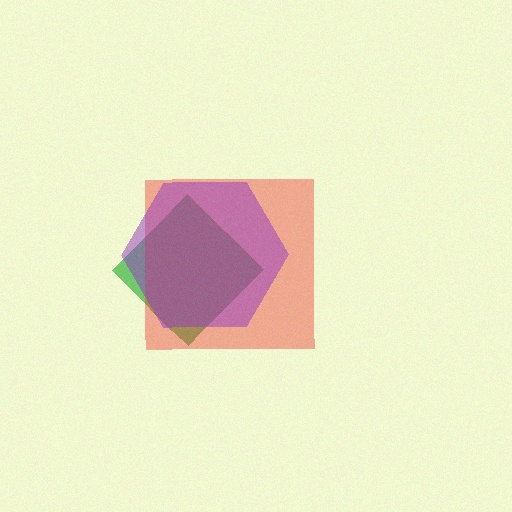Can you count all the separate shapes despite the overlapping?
Yes, there are 3 separate shapes.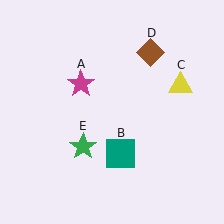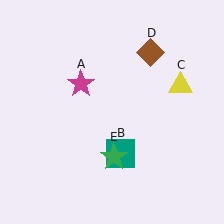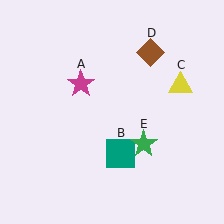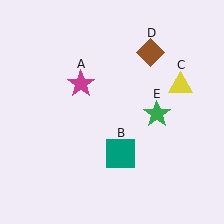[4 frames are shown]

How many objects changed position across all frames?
1 object changed position: green star (object E).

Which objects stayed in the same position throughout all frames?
Magenta star (object A) and teal square (object B) and yellow triangle (object C) and brown diamond (object D) remained stationary.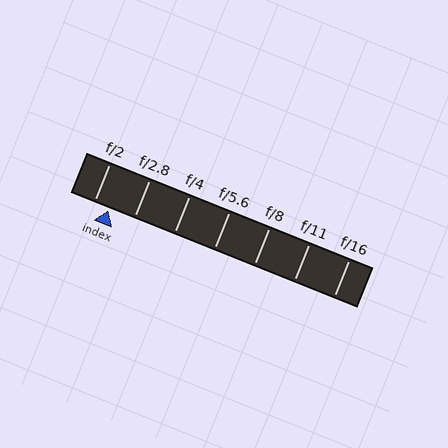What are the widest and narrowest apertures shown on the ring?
The widest aperture shown is f/2 and the narrowest is f/16.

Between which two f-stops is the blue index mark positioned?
The index mark is between f/2 and f/2.8.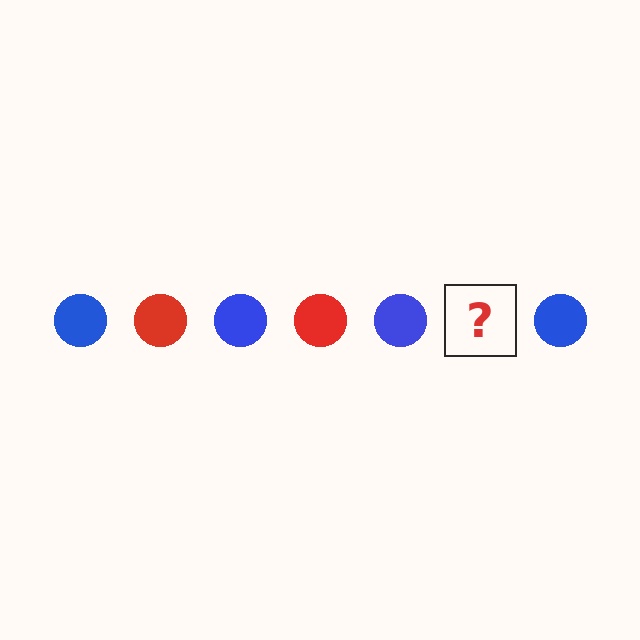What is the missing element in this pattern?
The missing element is a red circle.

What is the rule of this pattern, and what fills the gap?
The rule is that the pattern cycles through blue, red circles. The gap should be filled with a red circle.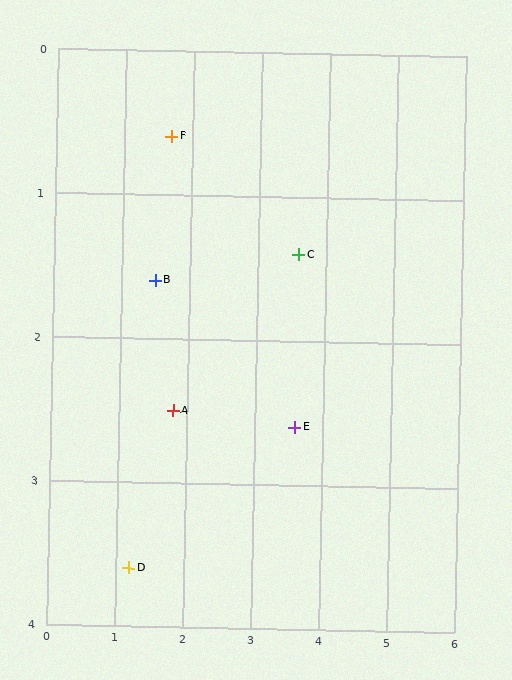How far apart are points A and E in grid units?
Points A and E are about 1.8 grid units apart.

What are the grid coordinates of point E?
Point E is at approximately (3.6, 2.6).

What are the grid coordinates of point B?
Point B is at approximately (1.5, 1.6).